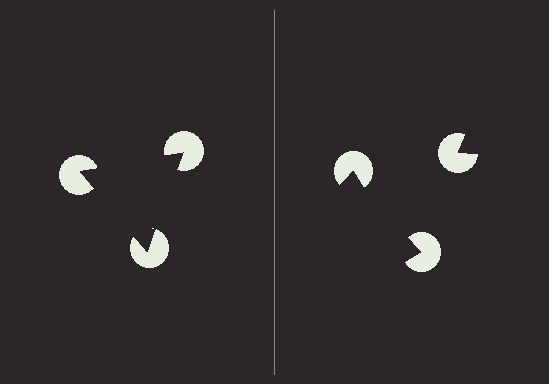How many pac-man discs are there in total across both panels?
6 — 3 on each side.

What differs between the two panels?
The pac-man discs are positioned identically on both sides; only the wedge orientations differ. On the left they align to a triangle; on the right they are misaligned.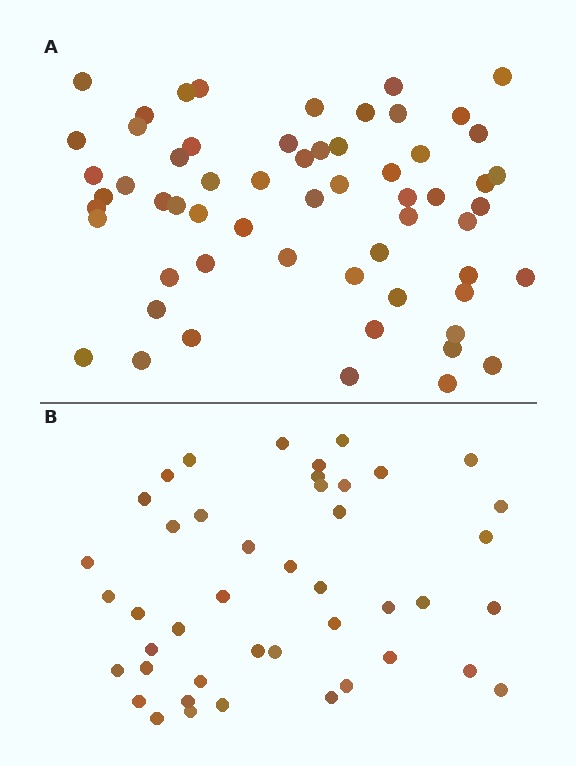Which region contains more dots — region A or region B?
Region A (the top region) has more dots.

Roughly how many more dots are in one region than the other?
Region A has approximately 15 more dots than region B.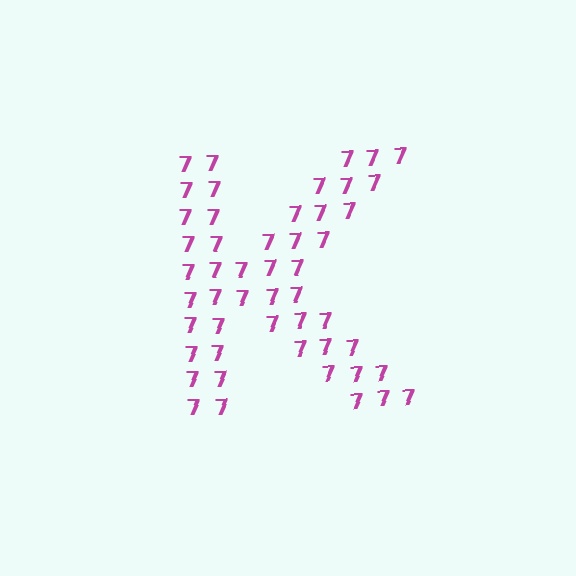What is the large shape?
The large shape is the letter K.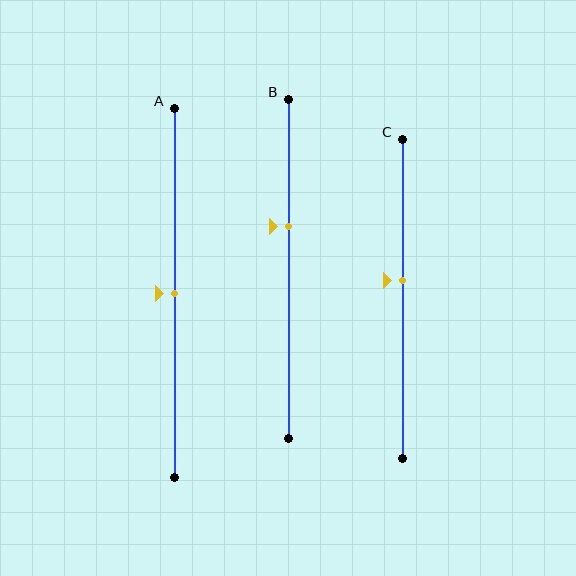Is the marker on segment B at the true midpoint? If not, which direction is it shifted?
No, the marker on segment B is shifted upward by about 13% of the segment length.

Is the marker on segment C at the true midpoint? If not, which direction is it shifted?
No, the marker on segment C is shifted upward by about 6% of the segment length.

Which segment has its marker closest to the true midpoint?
Segment A has its marker closest to the true midpoint.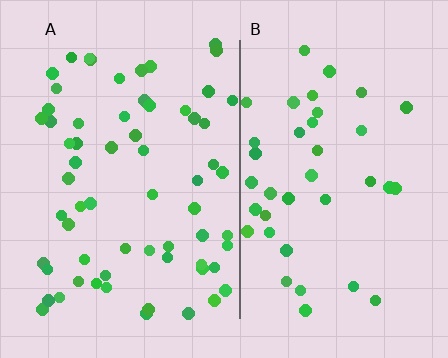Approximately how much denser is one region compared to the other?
Approximately 1.7× — region A over region B.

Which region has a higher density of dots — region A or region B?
A (the left).